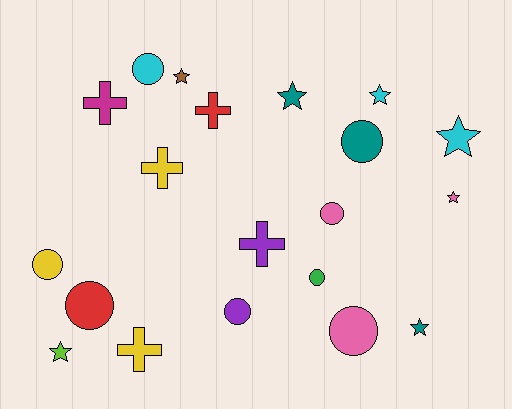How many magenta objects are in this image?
There is 1 magenta object.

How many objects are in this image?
There are 20 objects.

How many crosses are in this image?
There are 5 crosses.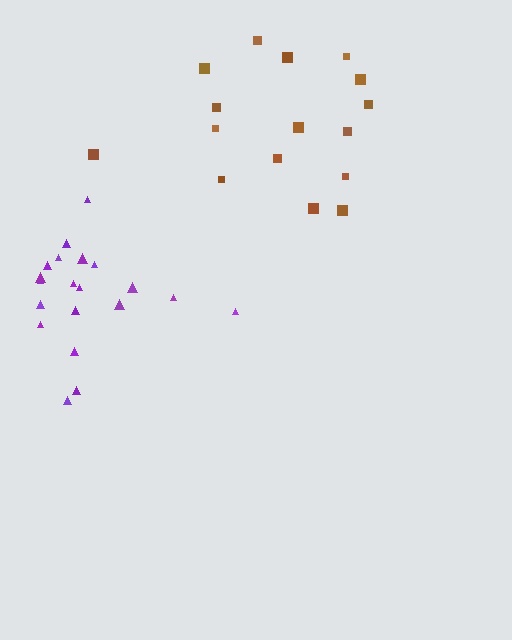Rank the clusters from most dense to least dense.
purple, brown.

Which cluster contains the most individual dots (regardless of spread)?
Purple (20).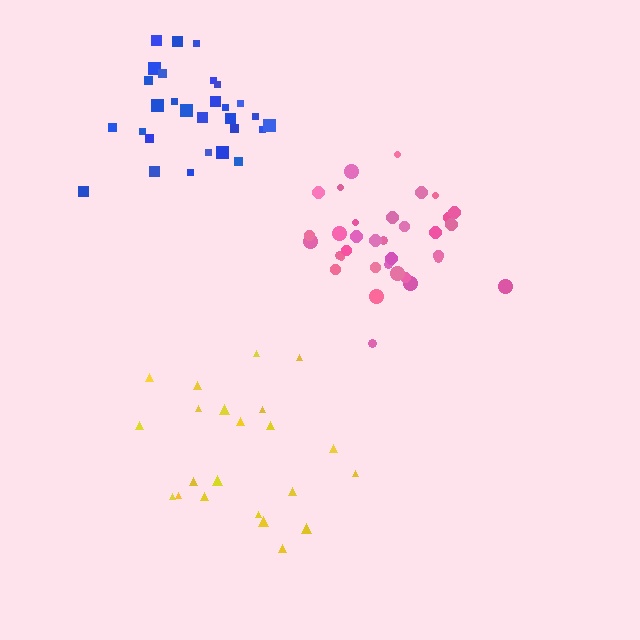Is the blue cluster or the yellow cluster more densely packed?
Blue.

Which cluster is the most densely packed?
Pink.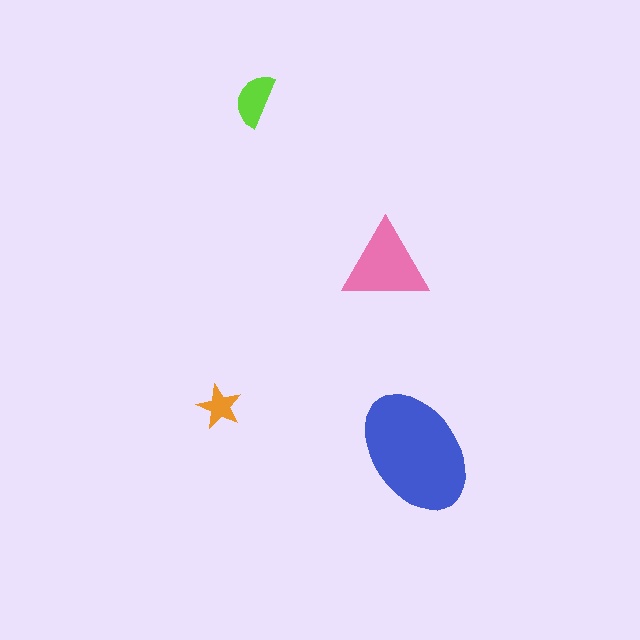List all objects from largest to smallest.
The blue ellipse, the pink triangle, the lime semicircle, the orange star.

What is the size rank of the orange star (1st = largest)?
4th.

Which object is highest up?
The lime semicircle is topmost.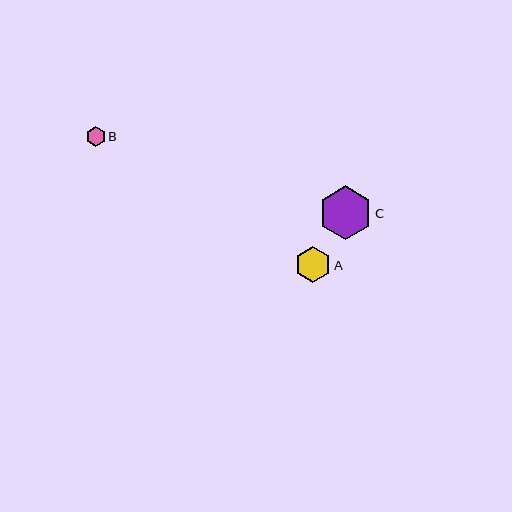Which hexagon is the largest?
Hexagon C is the largest with a size of approximately 54 pixels.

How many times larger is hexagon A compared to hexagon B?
Hexagon A is approximately 1.8 times the size of hexagon B.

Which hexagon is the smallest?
Hexagon B is the smallest with a size of approximately 20 pixels.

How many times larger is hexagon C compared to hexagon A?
Hexagon C is approximately 1.5 times the size of hexagon A.